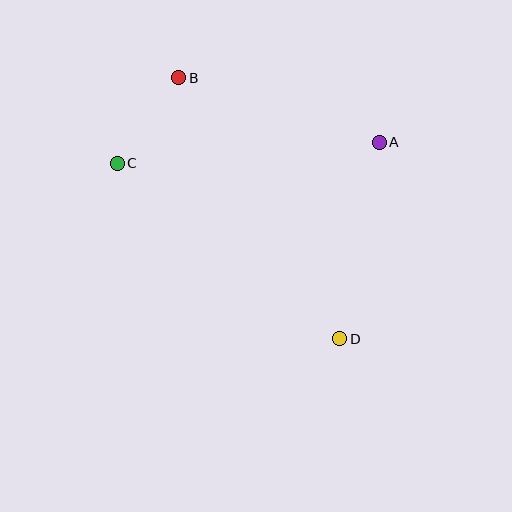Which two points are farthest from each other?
Points B and D are farthest from each other.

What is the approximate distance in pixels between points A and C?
The distance between A and C is approximately 263 pixels.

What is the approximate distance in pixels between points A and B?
The distance between A and B is approximately 210 pixels.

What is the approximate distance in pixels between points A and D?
The distance between A and D is approximately 200 pixels.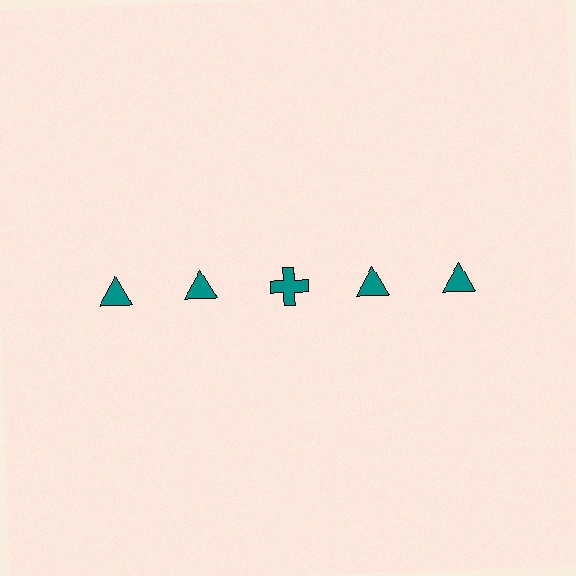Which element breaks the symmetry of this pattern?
The teal cross in the top row, center column breaks the symmetry. All other shapes are teal triangles.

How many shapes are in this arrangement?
There are 5 shapes arranged in a grid pattern.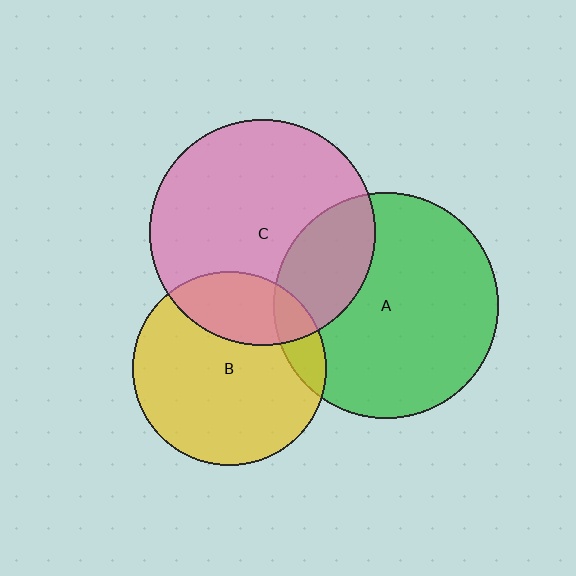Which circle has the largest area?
Circle C (pink).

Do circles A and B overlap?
Yes.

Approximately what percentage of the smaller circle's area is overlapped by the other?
Approximately 10%.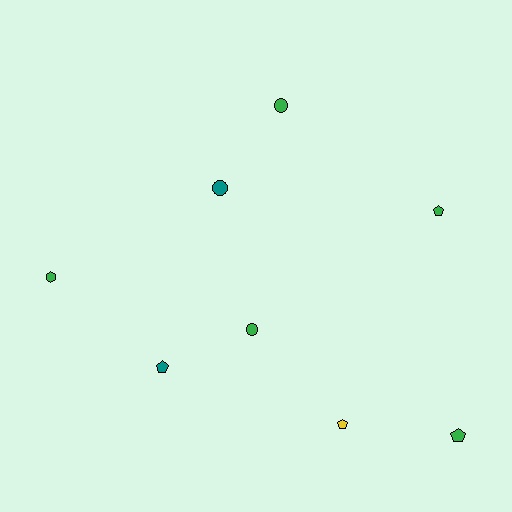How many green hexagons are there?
There is 1 green hexagon.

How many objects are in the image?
There are 8 objects.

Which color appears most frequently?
Green, with 5 objects.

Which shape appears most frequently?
Pentagon, with 4 objects.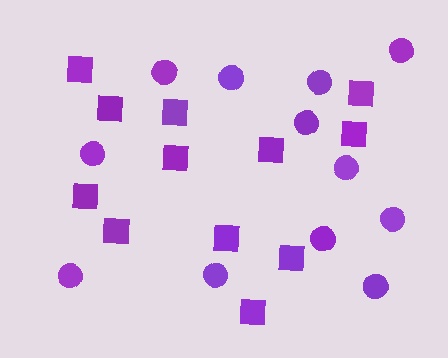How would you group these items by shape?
There are 2 groups: one group of squares (12) and one group of circles (12).